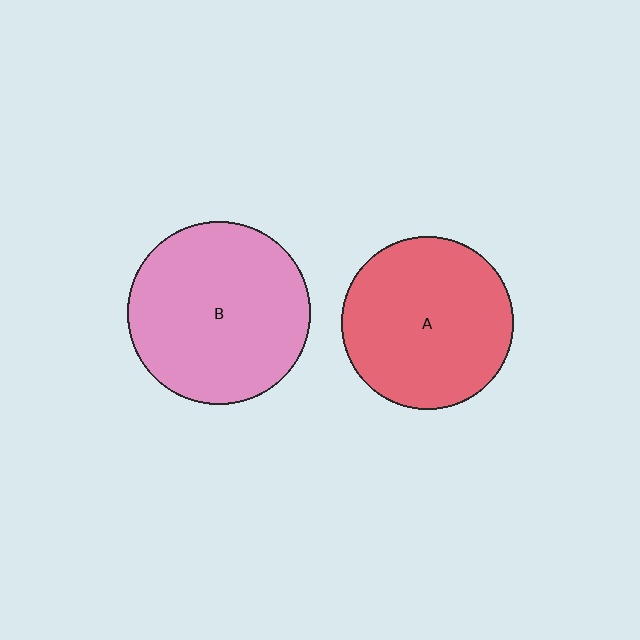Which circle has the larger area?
Circle B (pink).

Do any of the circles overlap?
No, none of the circles overlap.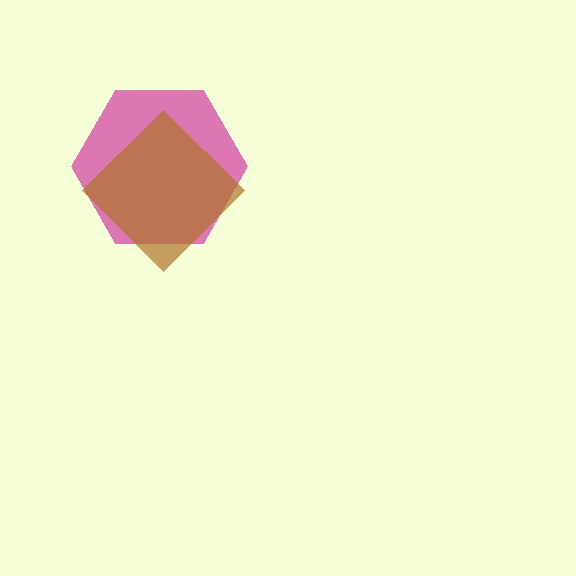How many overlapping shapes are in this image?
There are 2 overlapping shapes in the image.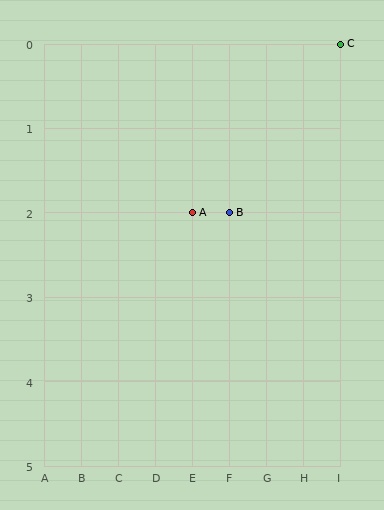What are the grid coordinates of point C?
Point C is at grid coordinates (I, 0).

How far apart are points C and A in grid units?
Points C and A are 4 columns and 2 rows apart (about 4.5 grid units diagonally).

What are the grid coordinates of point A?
Point A is at grid coordinates (E, 2).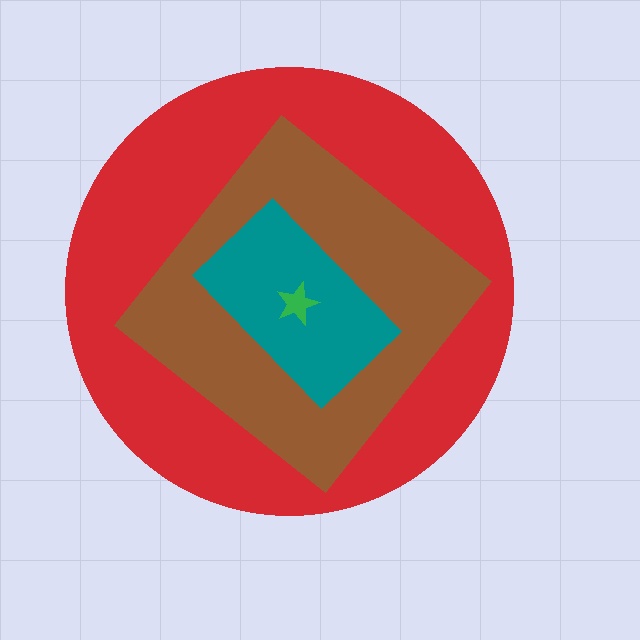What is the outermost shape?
The red circle.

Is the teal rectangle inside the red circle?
Yes.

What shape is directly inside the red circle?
The brown diamond.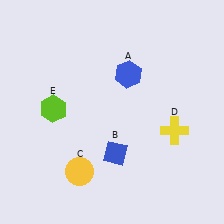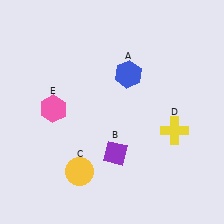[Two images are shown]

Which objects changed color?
B changed from blue to purple. E changed from lime to pink.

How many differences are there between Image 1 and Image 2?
There are 2 differences between the two images.